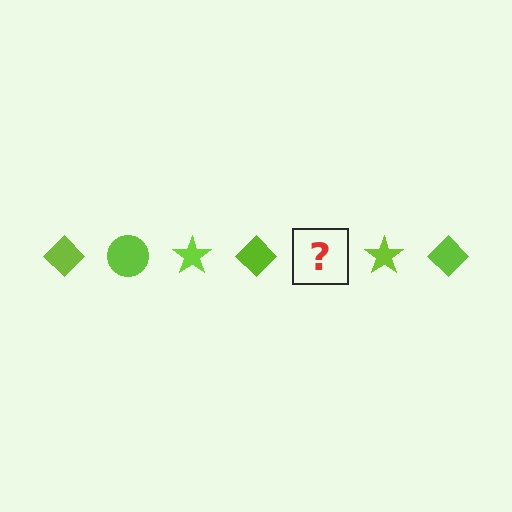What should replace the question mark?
The question mark should be replaced with a lime circle.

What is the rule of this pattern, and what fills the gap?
The rule is that the pattern cycles through diamond, circle, star shapes in lime. The gap should be filled with a lime circle.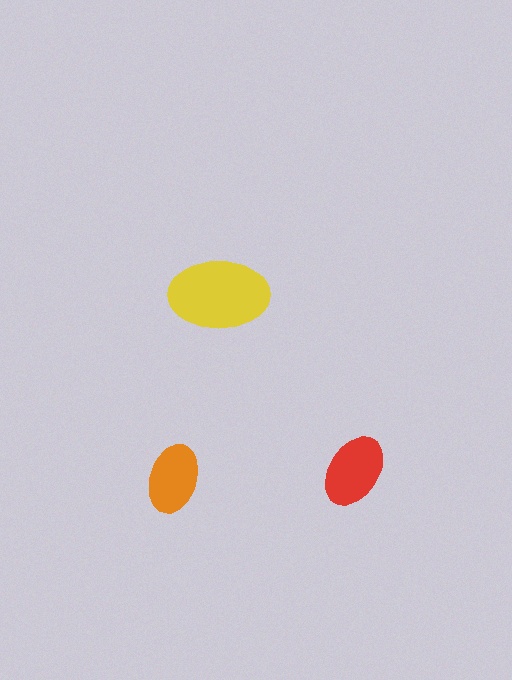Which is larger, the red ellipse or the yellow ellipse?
The yellow one.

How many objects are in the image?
There are 3 objects in the image.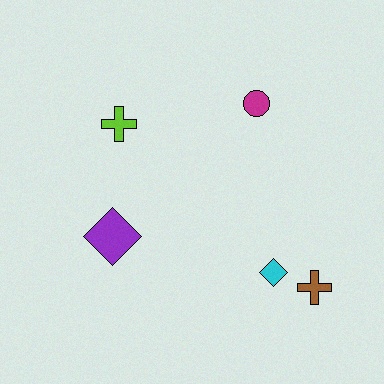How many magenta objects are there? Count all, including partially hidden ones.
There is 1 magenta object.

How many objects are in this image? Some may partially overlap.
There are 5 objects.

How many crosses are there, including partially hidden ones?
There are 2 crosses.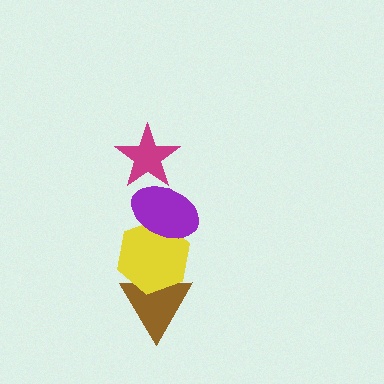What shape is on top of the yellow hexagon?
The purple ellipse is on top of the yellow hexagon.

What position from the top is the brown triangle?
The brown triangle is 4th from the top.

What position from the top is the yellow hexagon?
The yellow hexagon is 3rd from the top.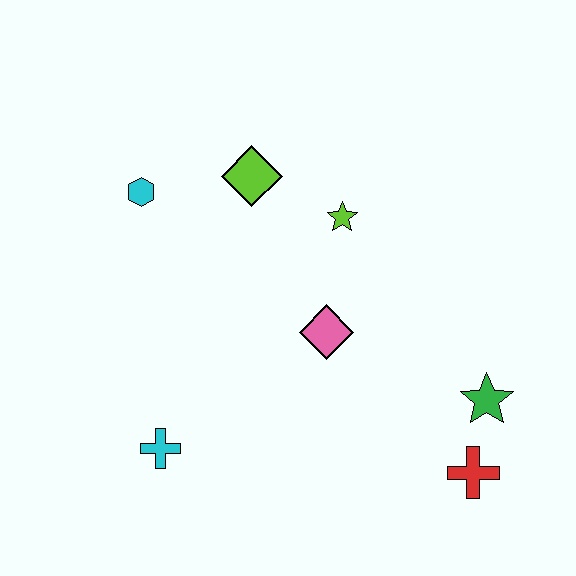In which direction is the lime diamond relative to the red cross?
The lime diamond is above the red cross.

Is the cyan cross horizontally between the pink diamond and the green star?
No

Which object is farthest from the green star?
The cyan hexagon is farthest from the green star.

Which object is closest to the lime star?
The lime diamond is closest to the lime star.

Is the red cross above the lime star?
No